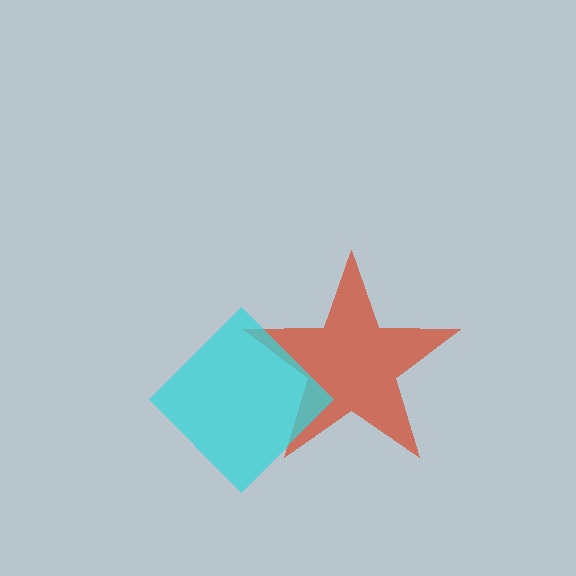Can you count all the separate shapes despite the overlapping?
Yes, there are 2 separate shapes.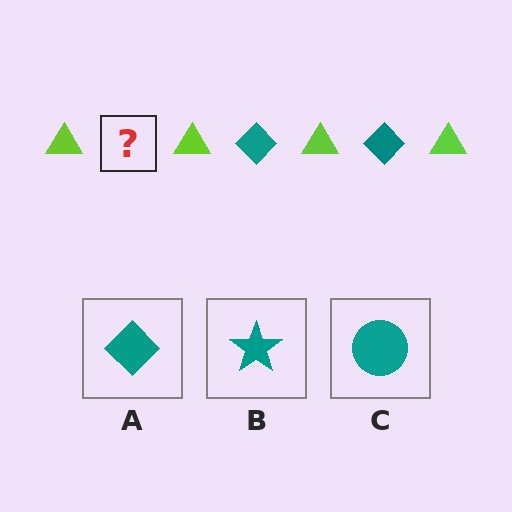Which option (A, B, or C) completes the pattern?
A.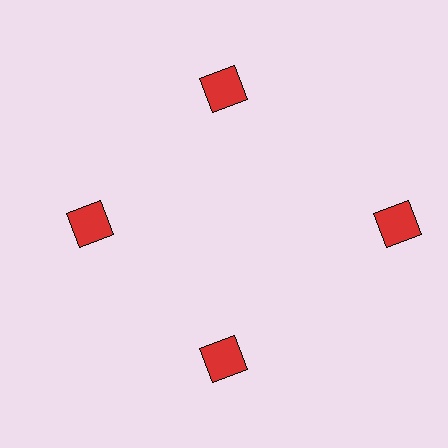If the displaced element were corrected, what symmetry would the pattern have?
It would have 4-fold rotational symmetry — the pattern would map onto itself every 90 degrees.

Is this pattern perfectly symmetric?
No. The 4 red squares are arranged in a ring, but one element near the 3 o'clock position is pushed outward from the center, breaking the 4-fold rotational symmetry.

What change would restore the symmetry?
The symmetry would be restored by moving it inward, back onto the ring so that all 4 squares sit at equal angles and equal distance from the center.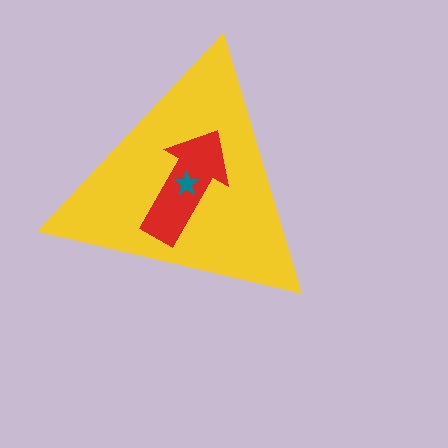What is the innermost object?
The teal star.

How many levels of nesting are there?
3.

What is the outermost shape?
The yellow triangle.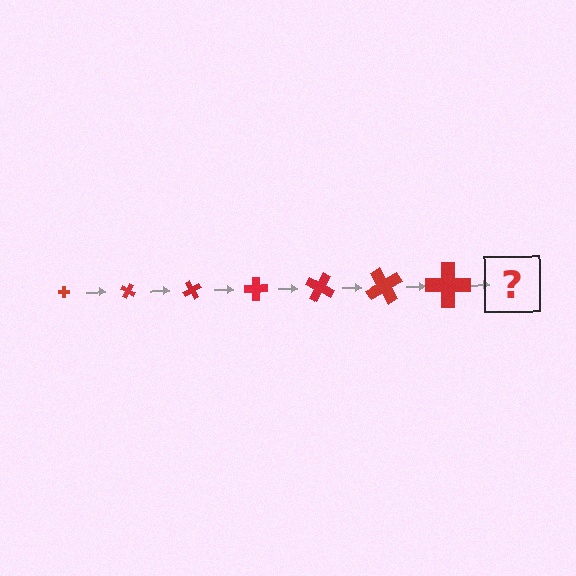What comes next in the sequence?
The next element should be a cross, larger than the previous one and rotated 210 degrees from the start.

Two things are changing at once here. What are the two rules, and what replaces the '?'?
The two rules are that the cross grows larger each step and it rotates 30 degrees each step. The '?' should be a cross, larger than the previous one and rotated 210 degrees from the start.